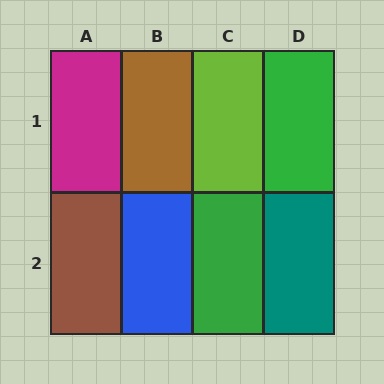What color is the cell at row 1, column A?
Magenta.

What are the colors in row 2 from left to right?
Brown, blue, green, teal.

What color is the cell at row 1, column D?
Green.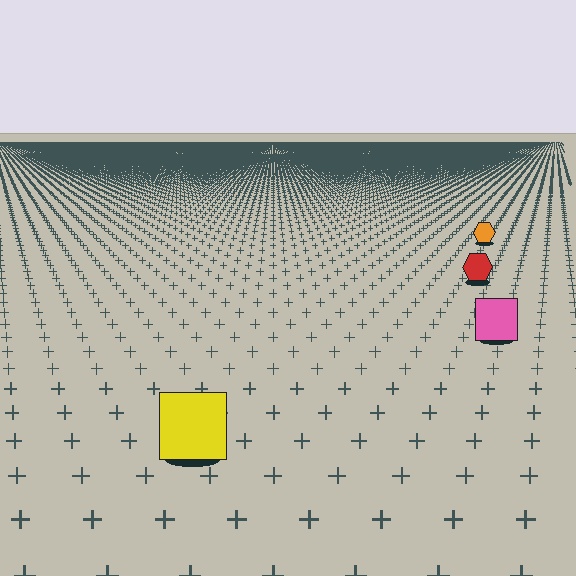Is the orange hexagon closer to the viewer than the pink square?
No. The pink square is closer — you can tell from the texture gradient: the ground texture is coarser near it.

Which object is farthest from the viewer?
The orange hexagon is farthest from the viewer. It appears smaller and the ground texture around it is denser.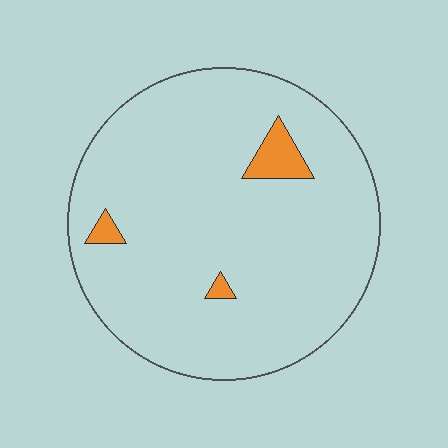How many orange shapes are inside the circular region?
3.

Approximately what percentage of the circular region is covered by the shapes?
Approximately 5%.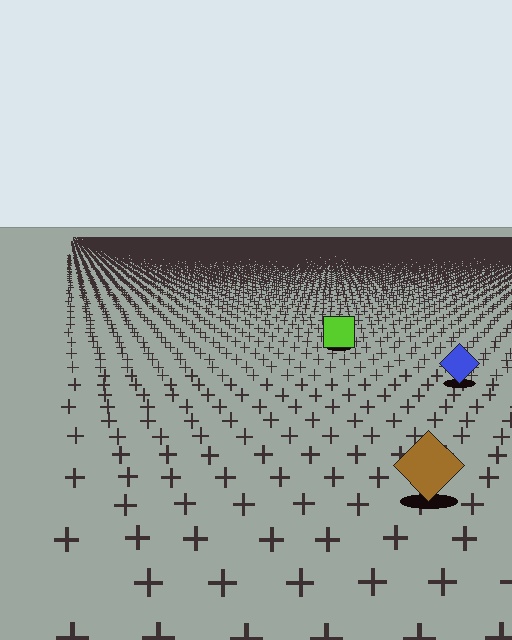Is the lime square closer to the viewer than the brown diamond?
No. The brown diamond is closer — you can tell from the texture gradient: the ground texture is coarser near it.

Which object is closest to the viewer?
The brown diamond is closest. The texture marks near it are larger and more spread out.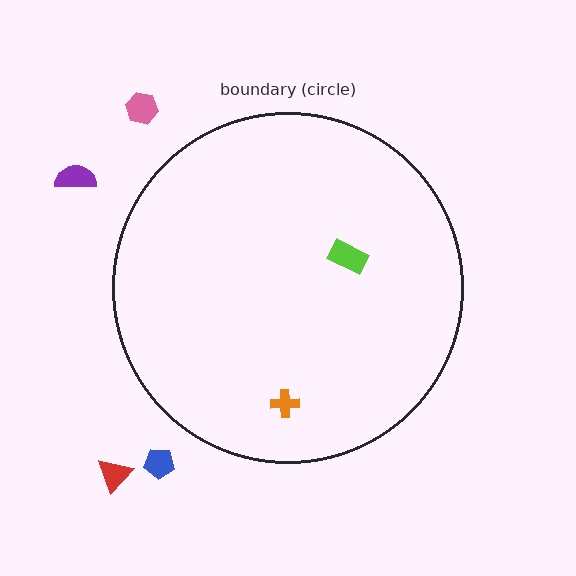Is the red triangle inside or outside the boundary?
Outside.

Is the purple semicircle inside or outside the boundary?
Outside.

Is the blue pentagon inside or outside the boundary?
Outside.